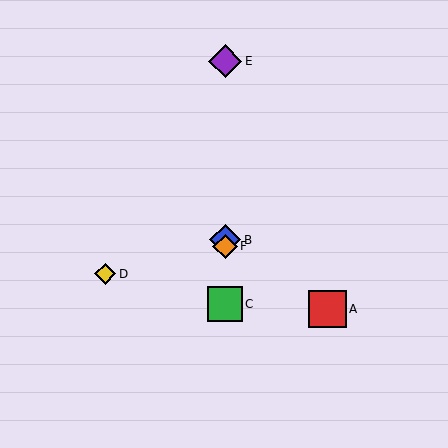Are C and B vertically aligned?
Yes, both are at x≈225.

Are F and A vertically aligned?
No, F is at x≈225 and A is at x≈327.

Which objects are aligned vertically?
Objects B, C, E, F are aligned vertically.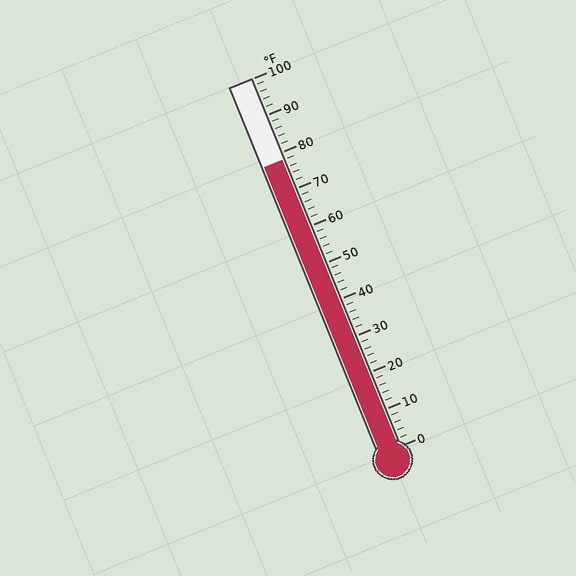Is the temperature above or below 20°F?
The temperature is above 20°F.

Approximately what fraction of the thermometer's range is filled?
The thermometer is filled to approximately 80% of its range.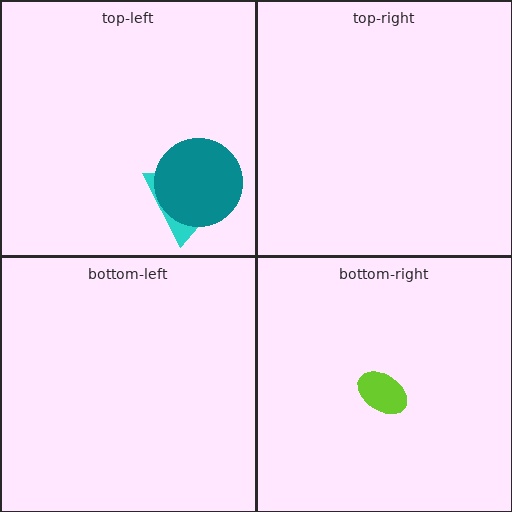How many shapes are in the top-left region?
2.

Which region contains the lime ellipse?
The bottom-right region.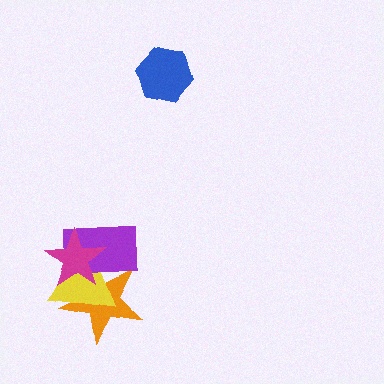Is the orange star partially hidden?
Yes, it is partially covered by another shape.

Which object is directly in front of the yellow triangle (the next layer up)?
The purple rectangle is directly in front of the yellow triangle.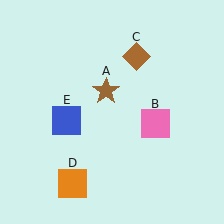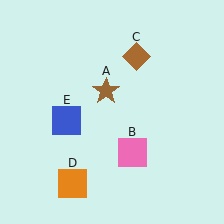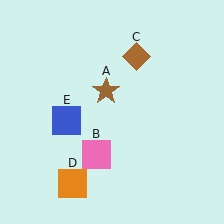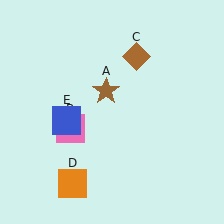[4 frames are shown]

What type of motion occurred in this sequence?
The pink square (object B) rotated clockwise around the center of the scene.